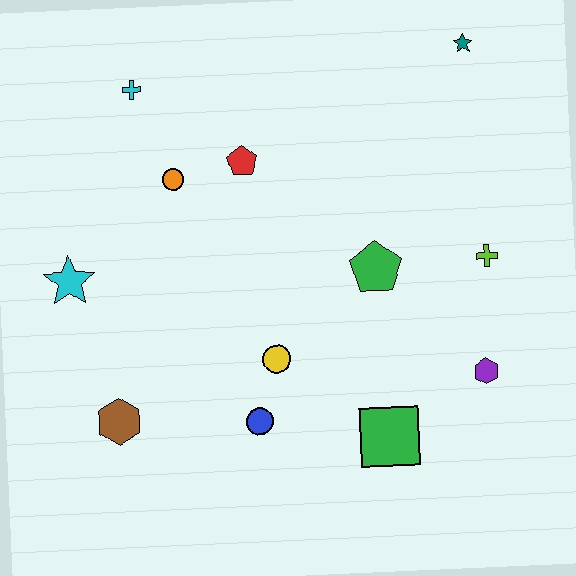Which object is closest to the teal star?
The lime cross is closest to the teal star.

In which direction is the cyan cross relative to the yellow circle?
The cyan cross is above the yellow circle.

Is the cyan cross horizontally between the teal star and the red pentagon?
No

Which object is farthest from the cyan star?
The teal star is farthest from the cyan star.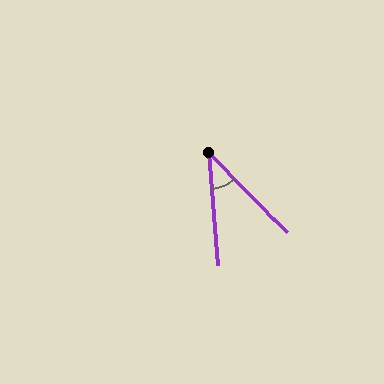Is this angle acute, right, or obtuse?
It is acute.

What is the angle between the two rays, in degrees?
Approximately 40 degrees.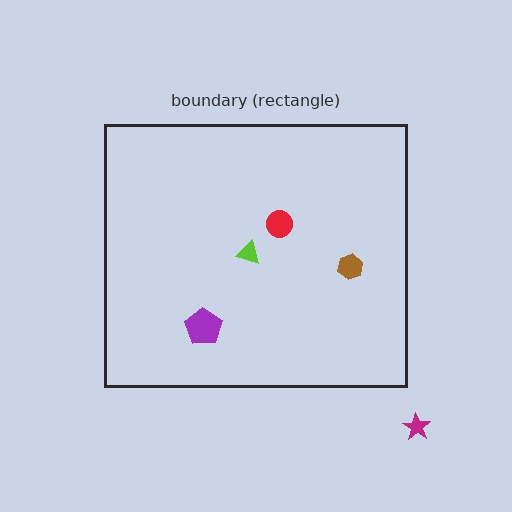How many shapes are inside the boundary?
4 inside, 1 outside.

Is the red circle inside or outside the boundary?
Inside.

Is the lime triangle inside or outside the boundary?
Inside.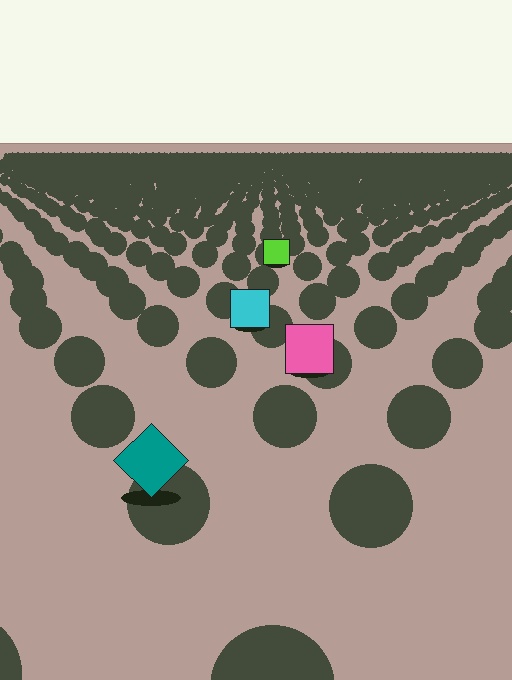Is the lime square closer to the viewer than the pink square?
No. The pink square is closer — you can tell from the texture gradient: the ground texture is coarser near it.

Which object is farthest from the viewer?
The lime square is farthest from the viewer. It appears smaller and the ground texture around it is denser.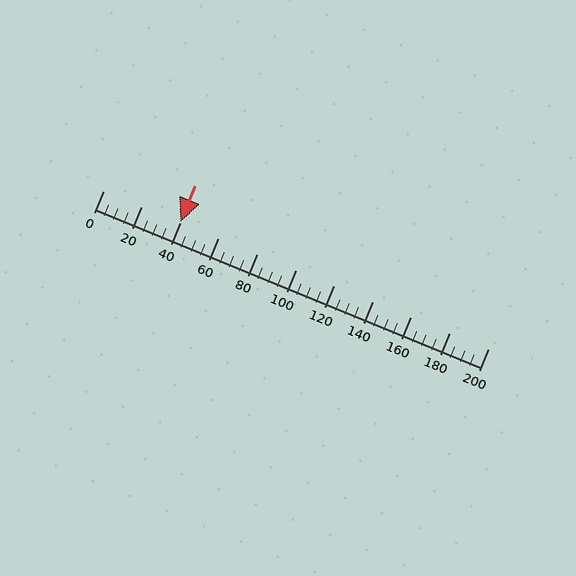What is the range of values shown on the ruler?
The ruler shows values from 0 to 200.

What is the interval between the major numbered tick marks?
The major tick marks are spaced 20 units apart.